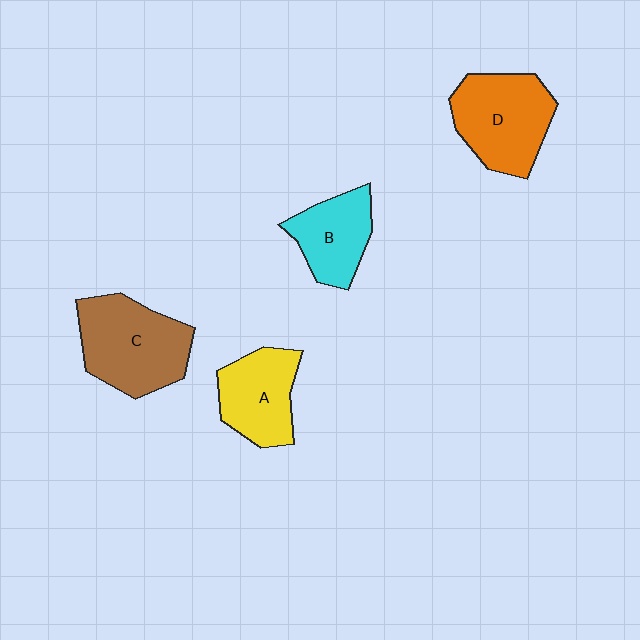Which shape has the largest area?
Shape C (brown).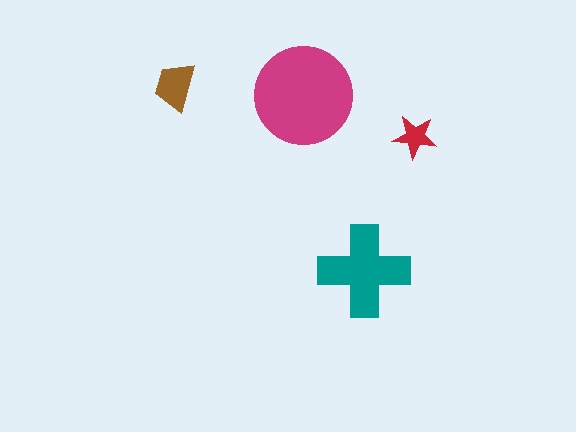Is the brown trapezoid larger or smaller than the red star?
Larger.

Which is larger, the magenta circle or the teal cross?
The magenta circle.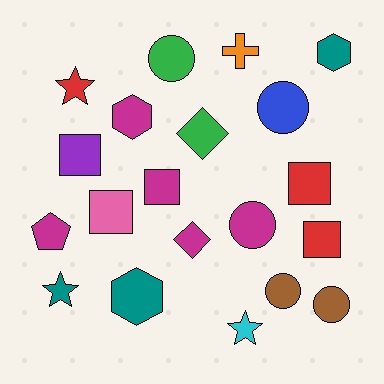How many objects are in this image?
There are 20 objects.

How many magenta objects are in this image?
There are 5 magenta objects.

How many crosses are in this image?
There is 1 cross.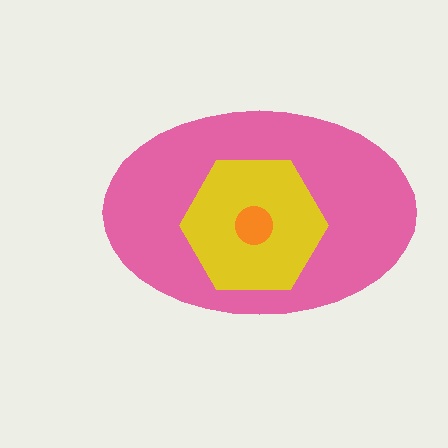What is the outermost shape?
The pink ellipse.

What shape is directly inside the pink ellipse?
The yellow hexagon.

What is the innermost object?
The orange circle.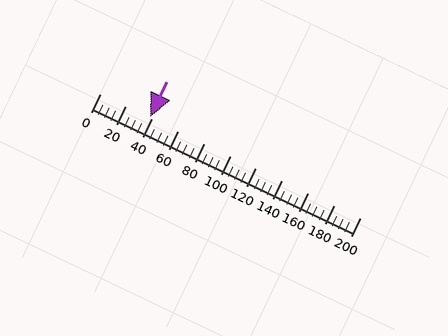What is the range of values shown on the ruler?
The ruler shows values from 0 to 200.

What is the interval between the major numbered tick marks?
The major tick marks are spaced 20 units apart.